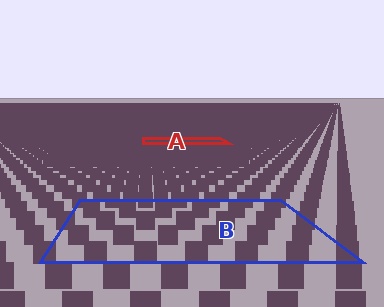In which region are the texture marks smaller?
The texture marks are smaller in region A, because it is farther away.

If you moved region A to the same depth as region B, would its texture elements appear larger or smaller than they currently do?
They would appear larger. At a closer depth, the same texture elements are projected at a bigger on-screen size.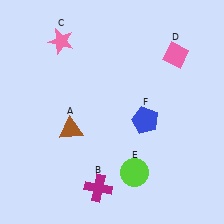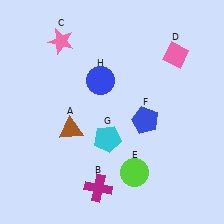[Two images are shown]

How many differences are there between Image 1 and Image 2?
There are 2 differences between the two images.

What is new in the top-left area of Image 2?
A blue circle (H) was added in the top-left area of Image 2.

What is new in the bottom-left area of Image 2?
A cyan pentagon (G) was added in the bottom-left area of Image 2.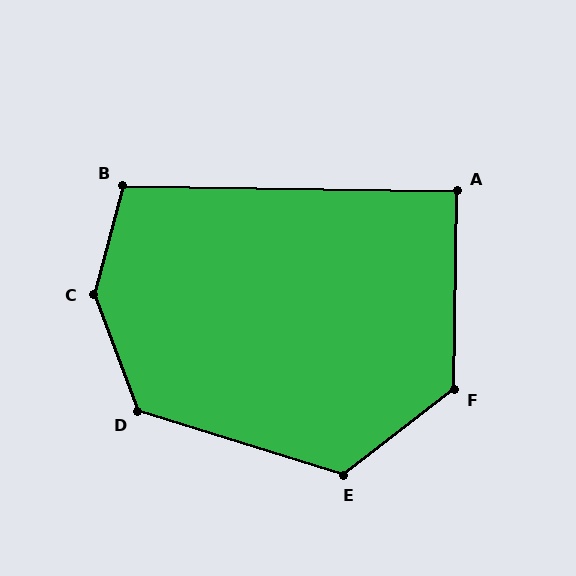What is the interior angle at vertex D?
Approximately 128 degrees (obtuse).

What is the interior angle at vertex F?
Approximately 128 degrees (obtuse).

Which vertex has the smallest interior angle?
A, at approximately 90 degrees.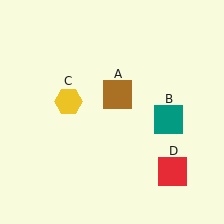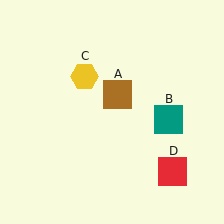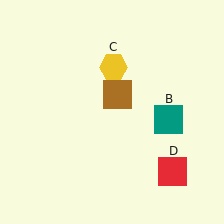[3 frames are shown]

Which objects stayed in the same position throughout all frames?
Brown square (object A) and teal square (object B) and red square (object D) remained stationary.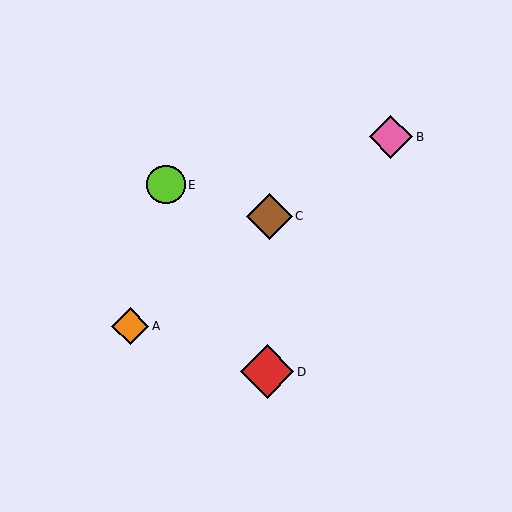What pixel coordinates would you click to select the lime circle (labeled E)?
Click at (166, 185) to select the lime circle E.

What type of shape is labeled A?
Shape A is an orange diamond.